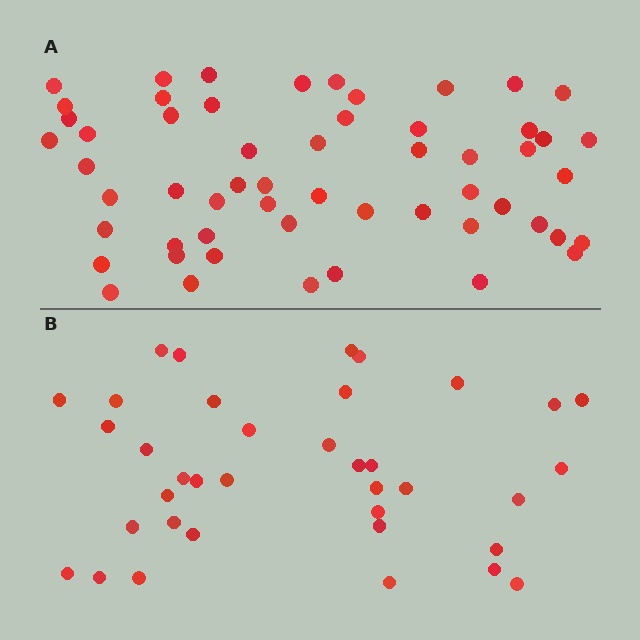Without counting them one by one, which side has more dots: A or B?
Region A (the top region) has more dots.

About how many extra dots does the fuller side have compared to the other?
Region A has approximately 20 more dots than region B.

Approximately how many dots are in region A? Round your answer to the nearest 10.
About 60 dots. (The exact count is 56, which rounds to 60.)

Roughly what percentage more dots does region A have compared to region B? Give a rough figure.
About 50% more.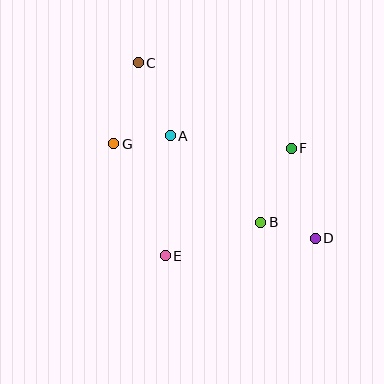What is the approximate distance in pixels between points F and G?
The distance between F and G is approximately 178 pixels.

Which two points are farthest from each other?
Points C and D are farthest from each other.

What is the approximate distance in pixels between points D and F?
The distance between D and F is approximately 93 pixels.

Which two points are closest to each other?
Points B and D are closest to each other.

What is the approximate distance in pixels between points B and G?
The distance between B and G is approximately 167 pixels.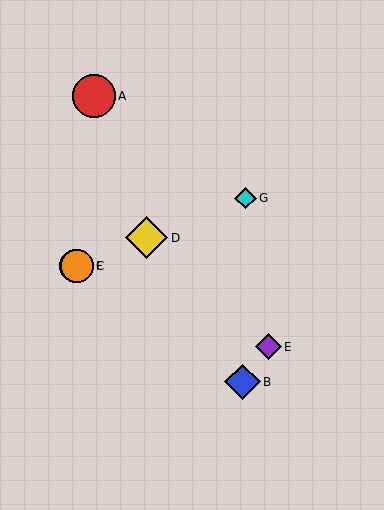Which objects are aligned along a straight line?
Objects C, D, F, G are aligned along a straight line.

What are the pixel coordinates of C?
Object C is at (77, 266).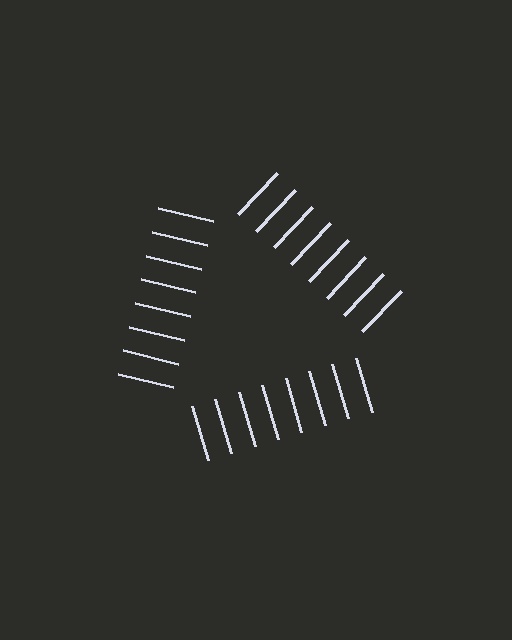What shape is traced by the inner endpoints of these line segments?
An illusory triangle — the line segments terminate on its edges but no continuous stroke is drawn.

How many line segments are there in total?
24 — 8 along each of the 3 edges.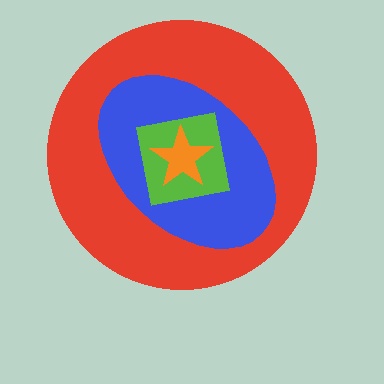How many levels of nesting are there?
4.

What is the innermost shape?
The orange star.